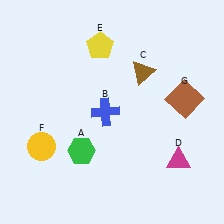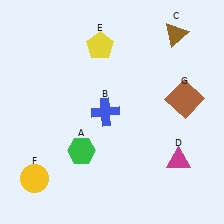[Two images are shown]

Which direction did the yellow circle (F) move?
The yellow circle (F) moved down.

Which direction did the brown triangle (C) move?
The brown triangle (C) moved up.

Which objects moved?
The objects that moved are: the brown triangle (C), the yellow circle (F).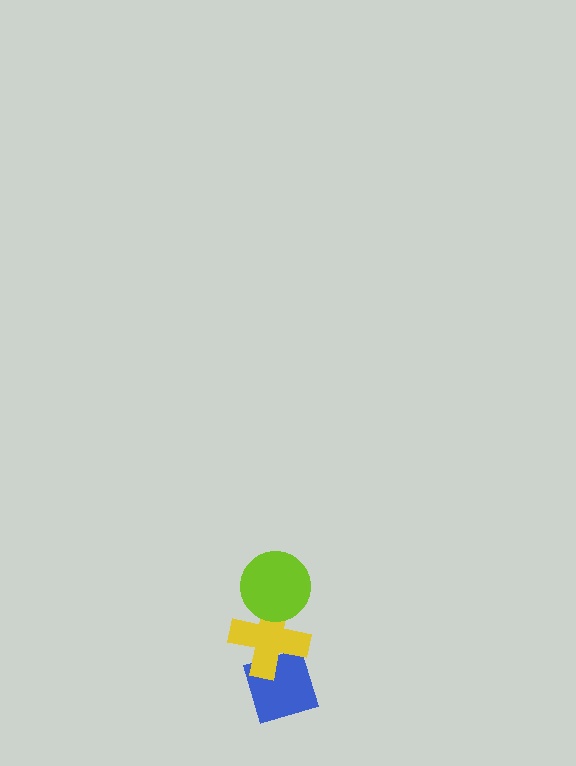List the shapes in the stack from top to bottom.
From top to bottom: the lime circle, the yellow cross, the blue diamond.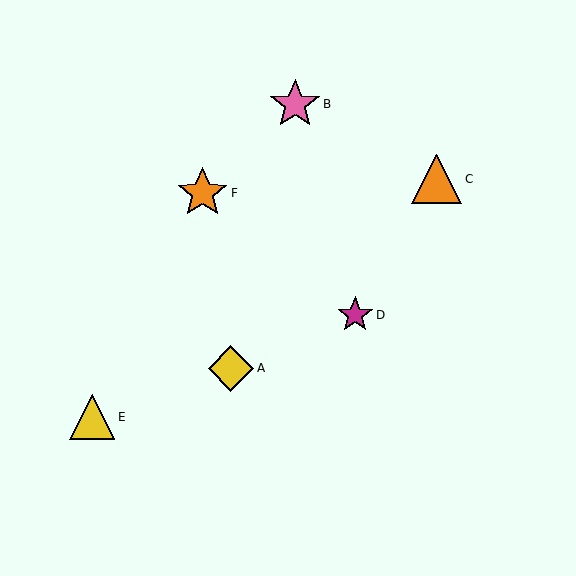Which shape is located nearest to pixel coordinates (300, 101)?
The pink star (labeled B) at (295, 104) is nearest to that location.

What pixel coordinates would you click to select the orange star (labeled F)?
Click at (203, 193) to select the orange star F.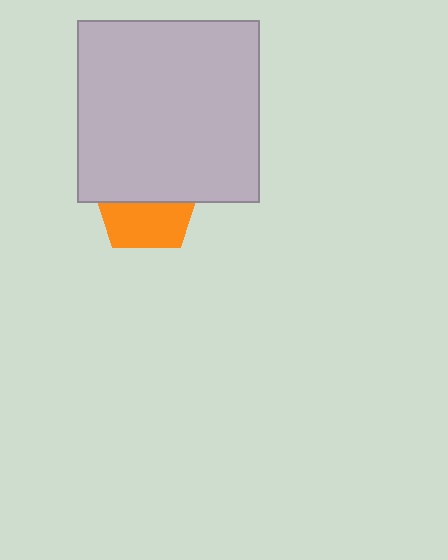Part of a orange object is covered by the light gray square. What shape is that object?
It is a pentagon.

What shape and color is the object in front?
The object in front is a light gray square.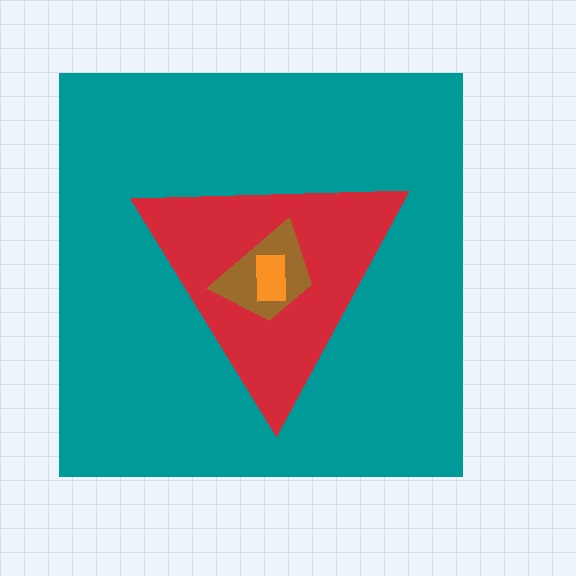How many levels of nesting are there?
4.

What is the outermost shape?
The teal square.